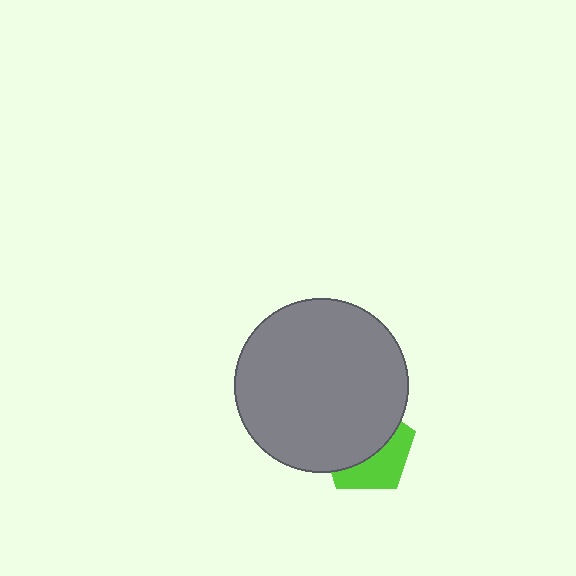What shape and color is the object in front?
The object in front is a gray circle.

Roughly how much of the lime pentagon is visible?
A small part of it is visible (roughly 42%).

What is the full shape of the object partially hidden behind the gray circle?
The partially hidden object is a lime pentagon.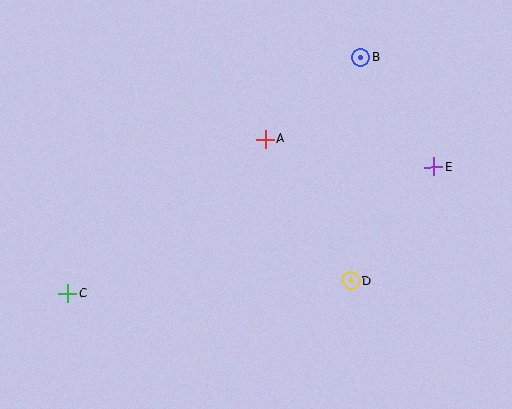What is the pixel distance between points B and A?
The distance between B and A is 126 pixels.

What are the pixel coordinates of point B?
Point B is at (361, 57).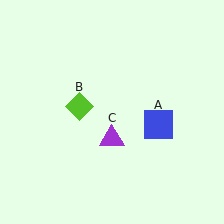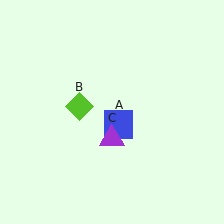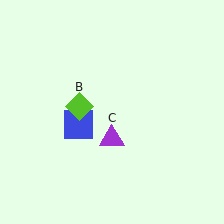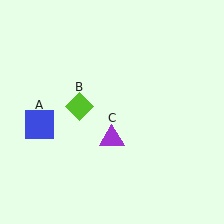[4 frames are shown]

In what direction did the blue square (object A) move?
The blue square (object A) moved left.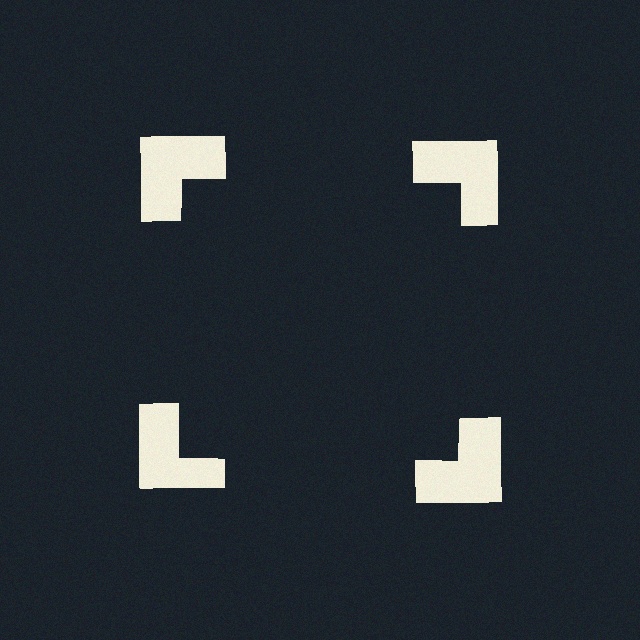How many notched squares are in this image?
There are 4 — one at each vertex of the illusory square.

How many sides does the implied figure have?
4 sides.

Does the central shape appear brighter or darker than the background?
It typically appears slightly darker than the background, even though no actual brightness change is drawn.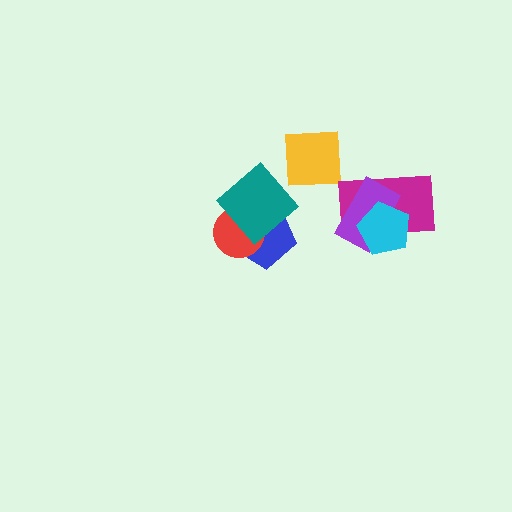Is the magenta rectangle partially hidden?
Yes, it is partially covered by another shape.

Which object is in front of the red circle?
The teal diamond is in front of the red circle.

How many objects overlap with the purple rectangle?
2 objects overlap with the purple rectangle.